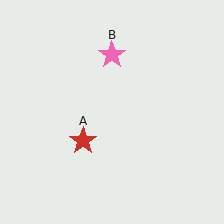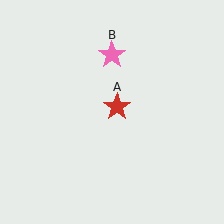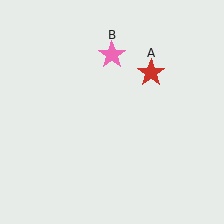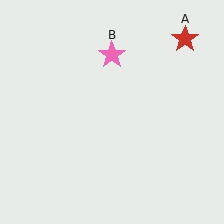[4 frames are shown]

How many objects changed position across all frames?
1 object changed position: red star (object A).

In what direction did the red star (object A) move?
The red star (object A) moved up and to the right.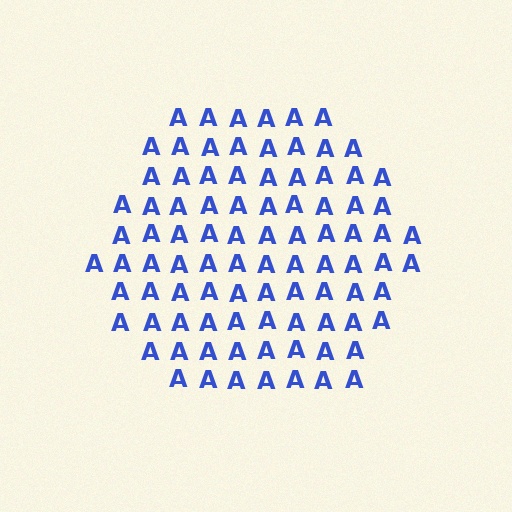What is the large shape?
The large shape is a hexagon.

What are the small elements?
The small elements are letter A's.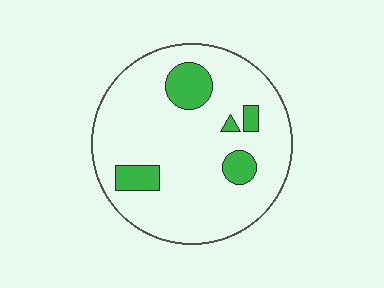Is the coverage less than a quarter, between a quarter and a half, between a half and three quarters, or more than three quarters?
Less than a quarter.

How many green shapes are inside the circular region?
5.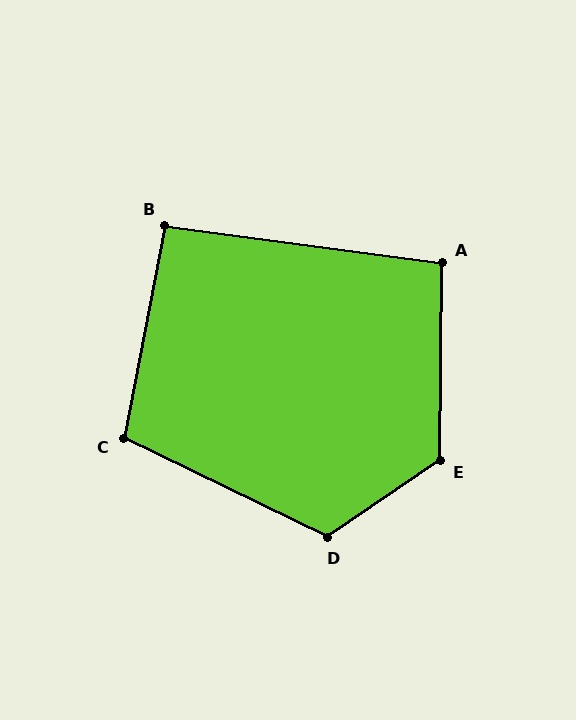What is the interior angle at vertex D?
Approximately 119 degrees (obtuse).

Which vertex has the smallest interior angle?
B, at approximately 93 degrees.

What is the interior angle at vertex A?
Approximately 97 degrees (obtuse).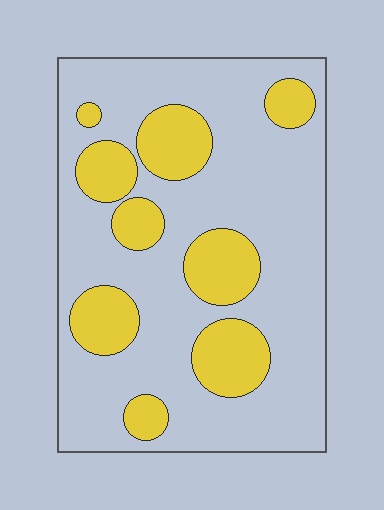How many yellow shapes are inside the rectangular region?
9.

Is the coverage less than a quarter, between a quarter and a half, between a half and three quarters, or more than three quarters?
Between a quarter and a half.